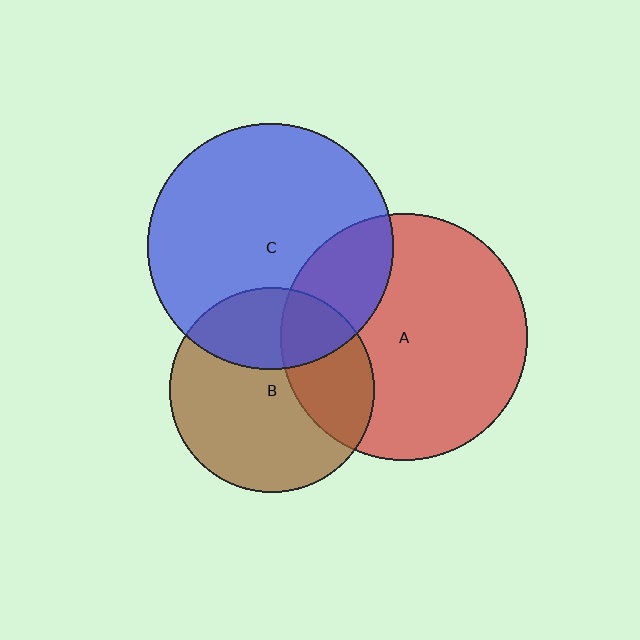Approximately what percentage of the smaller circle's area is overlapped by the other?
Approximately 30%.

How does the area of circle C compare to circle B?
Approximately 1.4 times.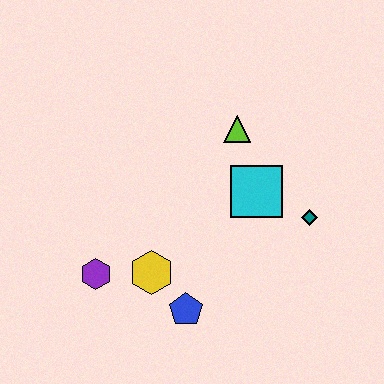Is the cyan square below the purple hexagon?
No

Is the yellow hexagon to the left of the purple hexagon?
No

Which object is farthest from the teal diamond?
The purple hexagon is farthest from the teal diamond.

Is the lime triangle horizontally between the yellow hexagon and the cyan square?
Yes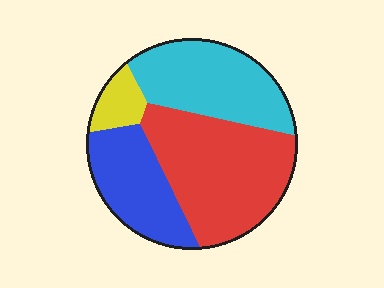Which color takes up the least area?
Yellow, at roughly 5%.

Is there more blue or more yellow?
Blue.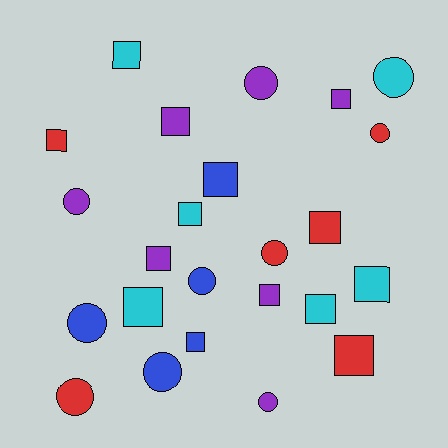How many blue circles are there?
There are 3 blue circles.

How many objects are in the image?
There are 24 objects.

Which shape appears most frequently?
Square, with 14 objects.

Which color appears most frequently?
Purple, with 7 objects.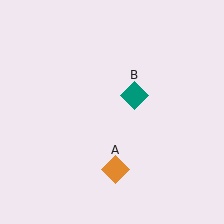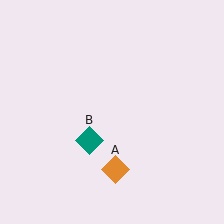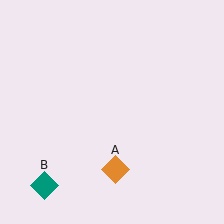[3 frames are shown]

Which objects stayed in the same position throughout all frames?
Orange diamond (object A) remained stationary.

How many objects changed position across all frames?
1 object changed position: teal diamond (object B).